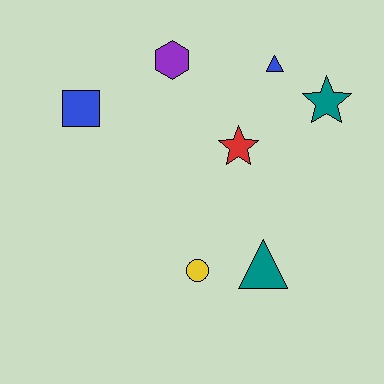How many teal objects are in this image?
There are 2 teal objects.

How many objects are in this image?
There are 7 objects.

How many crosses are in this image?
There are no crosses.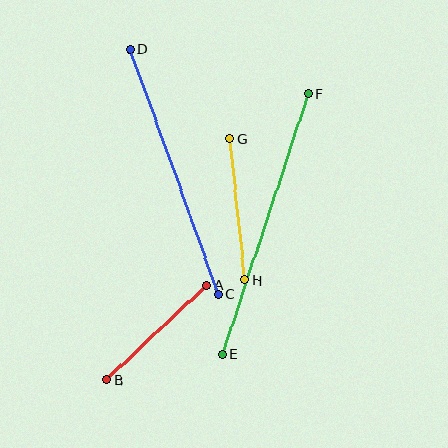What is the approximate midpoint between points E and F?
The midpoint is at approximately (265, 224) pixels.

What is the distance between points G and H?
The distance is approximately 142 pixels.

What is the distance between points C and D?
The distance is approximately 261 pixels.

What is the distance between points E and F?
The distance is approximately 274 pixels.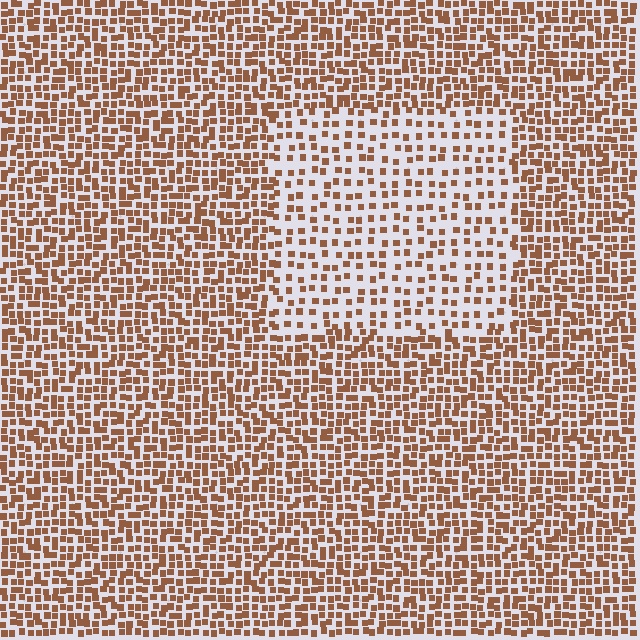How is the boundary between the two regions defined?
The boundary is defined by a change in element density (approximately 2.0x ratio). All elements are the same color, size, and shape.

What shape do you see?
I see a rectangle.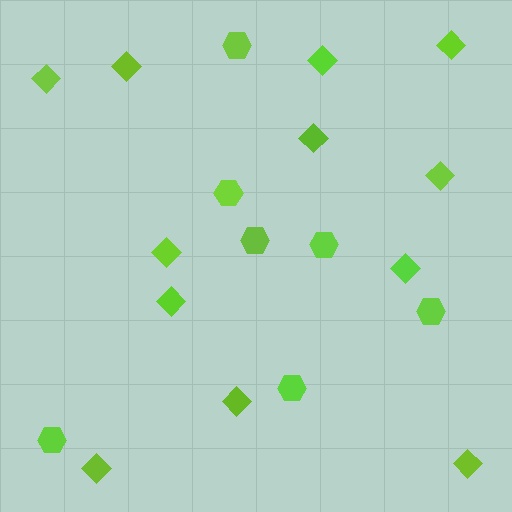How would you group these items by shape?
There are 2 groups: one group of hexagons (7) and one group of diamonds (12).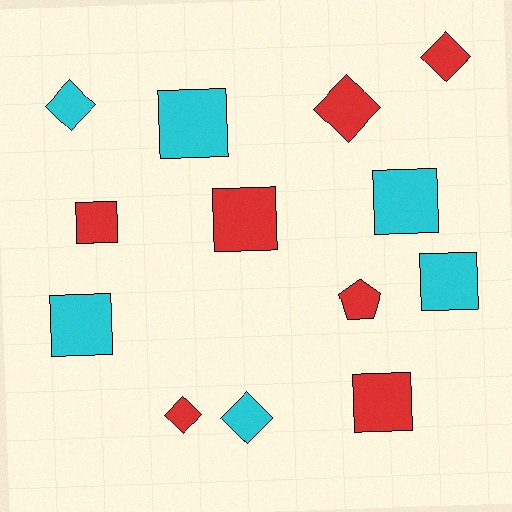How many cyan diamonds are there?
There are 2 cyan diamonds.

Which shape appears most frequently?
Square, with 7 objects.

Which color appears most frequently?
Red, with 7 objects.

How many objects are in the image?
There are 13 objects.